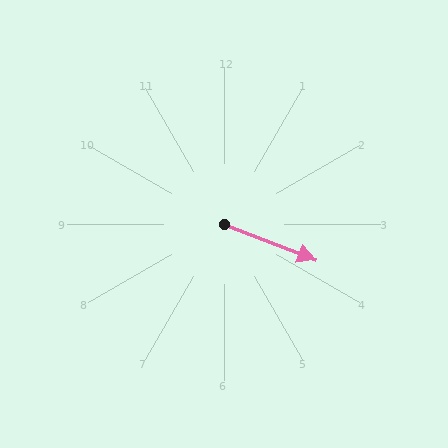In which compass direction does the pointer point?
East.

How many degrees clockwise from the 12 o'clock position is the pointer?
Approximately 111 degrees.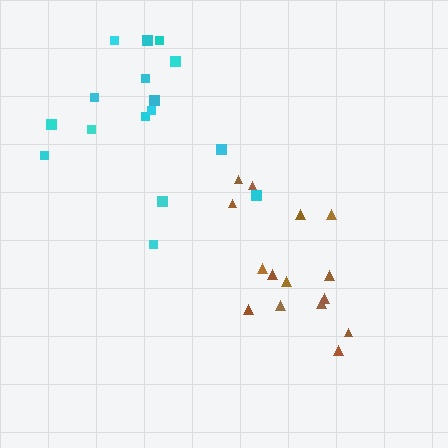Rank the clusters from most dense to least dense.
brown, cyan.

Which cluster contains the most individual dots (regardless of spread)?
Cyan (16).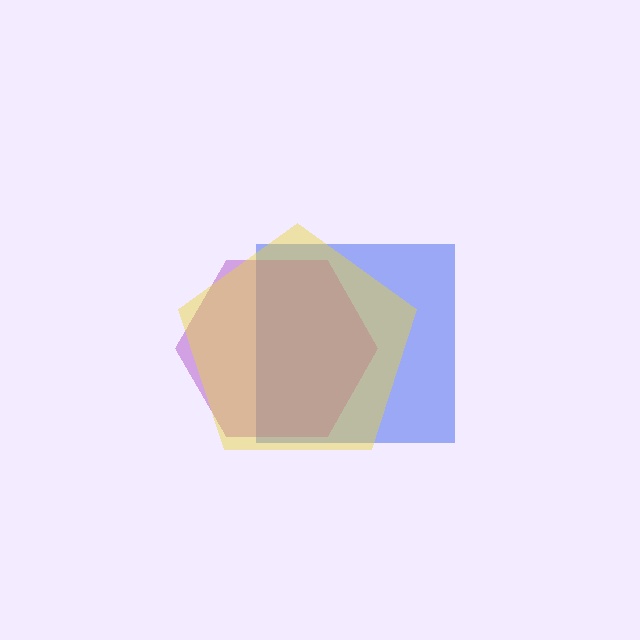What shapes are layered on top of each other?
The layered shapes are: a blue square, a purple hexagon, a yellow pentagon.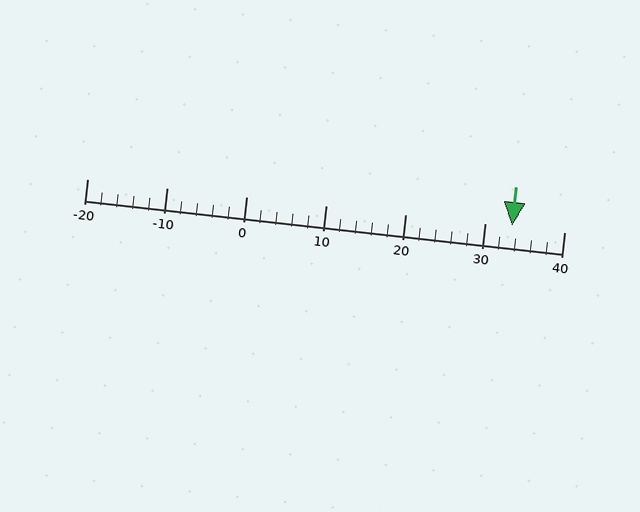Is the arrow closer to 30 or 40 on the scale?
The arrow is closer to 30.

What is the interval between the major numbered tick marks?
The major tick marks are spaced 10 units apart.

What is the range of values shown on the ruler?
The ruler shows values from -20 to 40.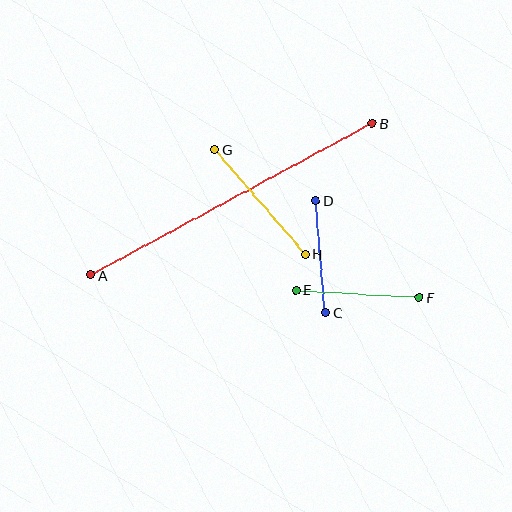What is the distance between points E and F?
The distance is approximately 123 pixels.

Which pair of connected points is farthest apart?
Points A and B are farthest apart.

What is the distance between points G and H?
The distance is approximately 138 pixels.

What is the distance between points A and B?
The distance is approximately 319 pixels.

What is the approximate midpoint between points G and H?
The midpoint is at approximately (260, 202) pixels.